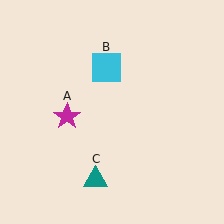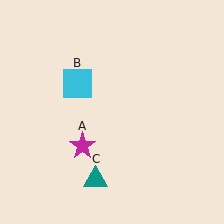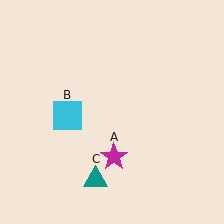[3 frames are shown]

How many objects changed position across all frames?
2 objects changed position: magenta star (object A), cyan square (object B).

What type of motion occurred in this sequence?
The magenta star (object A), cyan square (object B) rotated counterclockwise around the center of the scene.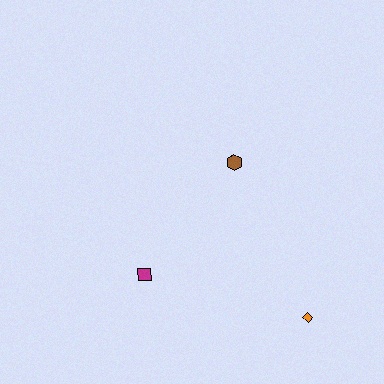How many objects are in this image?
There are 3 objects.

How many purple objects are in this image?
There are no purple objects.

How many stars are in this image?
There are no stars.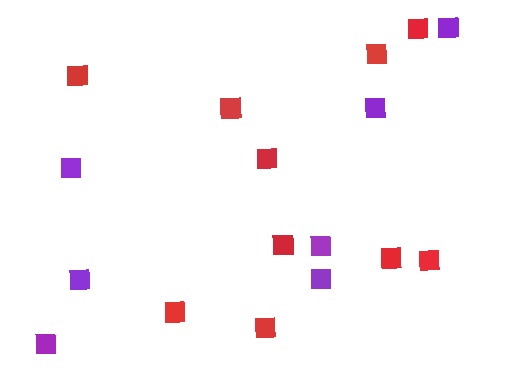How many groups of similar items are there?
There are 2 groups: one group of red squares (10) and one group of purple squares (7).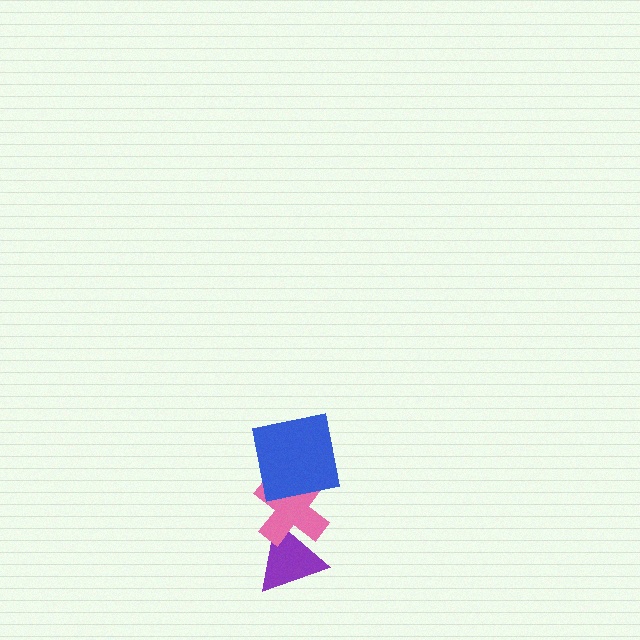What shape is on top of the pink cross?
The blue square is on top of the pink cross.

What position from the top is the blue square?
The blue square is 1st from the top.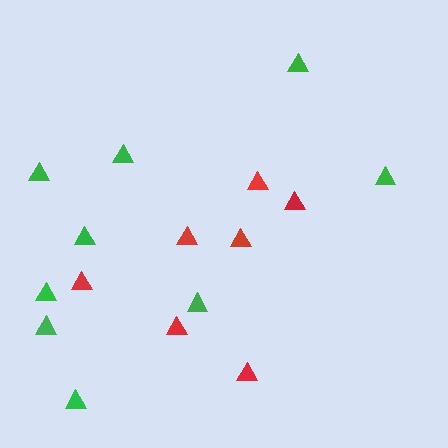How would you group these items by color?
There are 2 groups: one group of green triangles (9) and one group of red triangles (7).